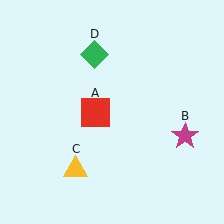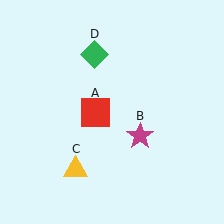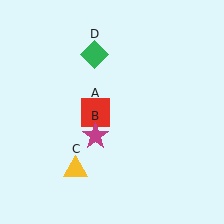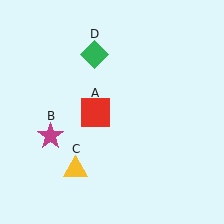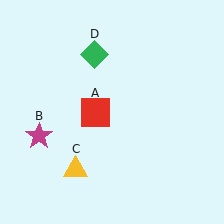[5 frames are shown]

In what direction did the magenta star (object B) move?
The magenta star (object B) moved left.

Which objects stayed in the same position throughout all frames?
Red square (object A) and yellow triangle (object C) and green diamond (object D) remained stationary.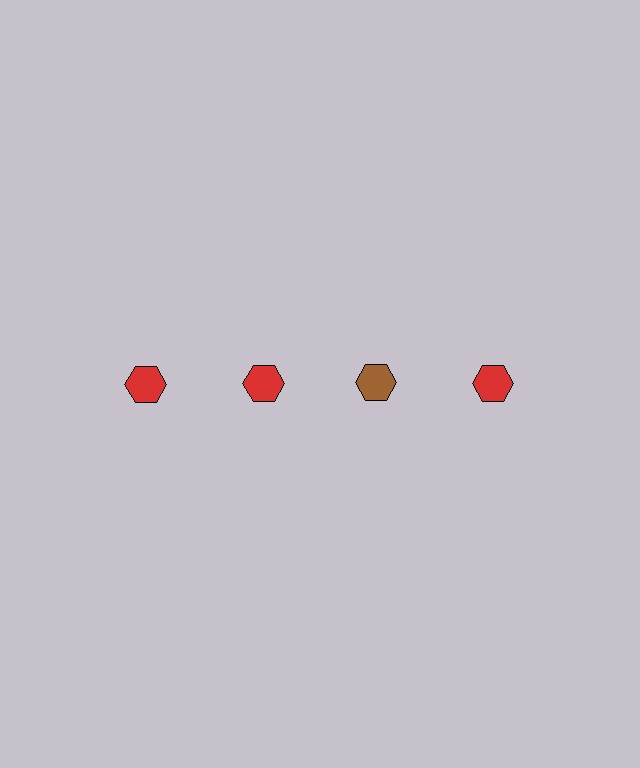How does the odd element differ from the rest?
It has a different color: brown instead of red.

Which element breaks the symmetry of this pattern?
The brown hexagon in the top row, center column breaks the symmetry. All other shapes are red hexagons.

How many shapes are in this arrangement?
There are 4 shapes arranged in a grid pattern.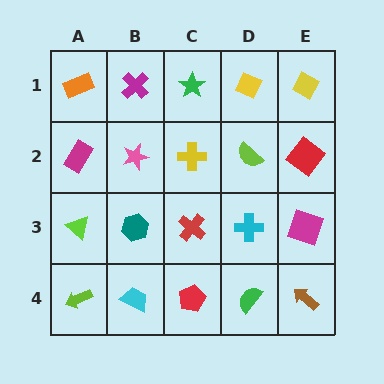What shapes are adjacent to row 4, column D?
A cyan cross (row 3, column D), a red pentagon (row 4, column C), a brown arrow (row 4, column E).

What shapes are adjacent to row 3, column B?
A pink star (row 2, column B), a cyan trapezoid (row 4, column B), a lime triangle (row 3, column A), a red cross (row 3, column C).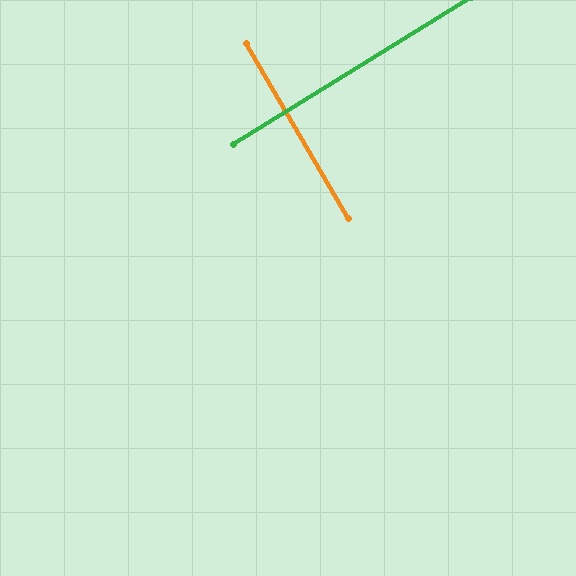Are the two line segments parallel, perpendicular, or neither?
Perpendicular — they meet at approximately 88°.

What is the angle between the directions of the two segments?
Approximately 88 degrees.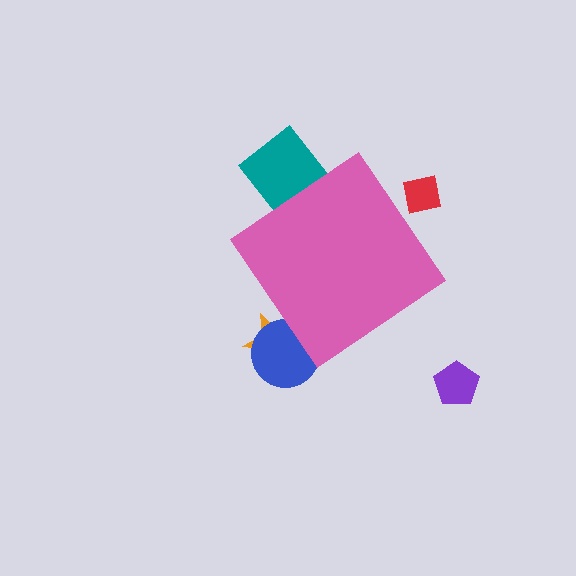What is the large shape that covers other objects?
A pink diamond.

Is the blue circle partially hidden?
Yes, the blue circle is partially hidden behind the pink diamond.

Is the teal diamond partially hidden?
Yes, the teal diamond is partially hidden behind the pink diamond.